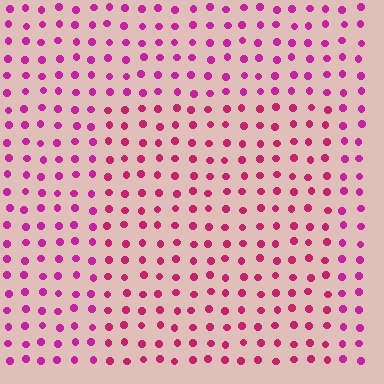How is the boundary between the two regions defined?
The boundary is defined purely by a slight shift in hue (about 20 degrees). Spacing, size, and orientation are identical on both sides.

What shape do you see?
I see a rectangle.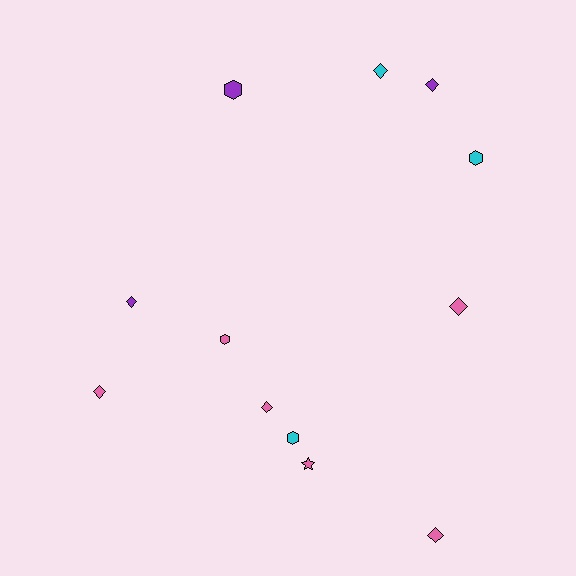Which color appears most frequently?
Pink, with 6 objects.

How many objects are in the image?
There are 12 objects.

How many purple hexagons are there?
There is 1 purple hexagon.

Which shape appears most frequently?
Diamond, with 7 objects.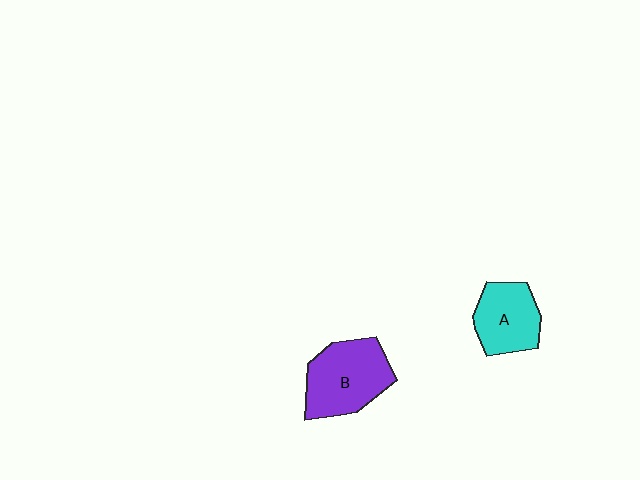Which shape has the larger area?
Shape B (purple).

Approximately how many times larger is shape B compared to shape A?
Approximately 1.3 times.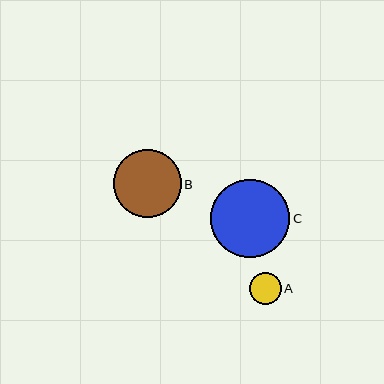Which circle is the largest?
Circle C is the largest with a size of approximately 79 pixels.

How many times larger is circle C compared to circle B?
Circle C is approximately 1.2 times the size of circle B.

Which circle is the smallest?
Circle A is the smallest with a size of approximately 32 pixels.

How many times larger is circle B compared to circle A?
Circle B is approximately 2.1 times the size of circle A.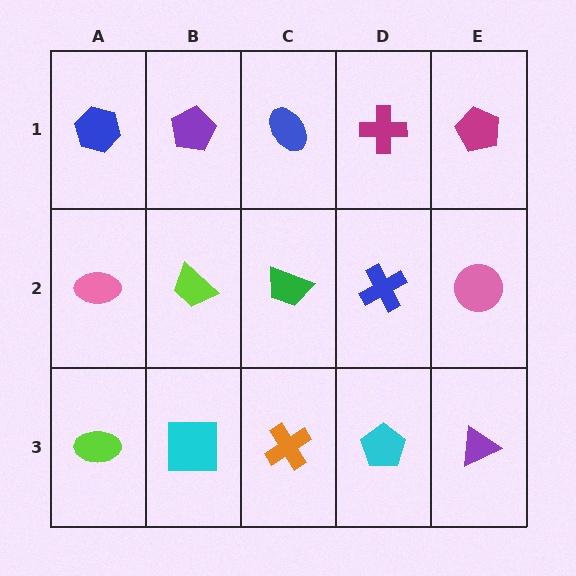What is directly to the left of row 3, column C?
A cyan square.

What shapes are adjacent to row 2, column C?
A blue ellipse (row 1, column C), an orange cross (row 3, column C), a lime trapezoid (row 2, column B), a blue cross (row 2, column D).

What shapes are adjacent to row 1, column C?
A green trapezoid (row 2, column C), a purple pentagon (row 1, column B), a magenta cross (row 1, column D).